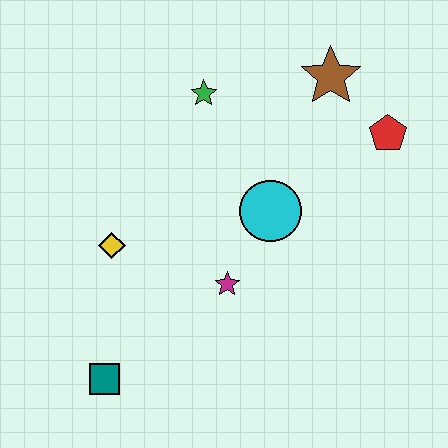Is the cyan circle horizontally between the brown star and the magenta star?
Yes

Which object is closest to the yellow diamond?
The magenta star is closest to the yellow diamond.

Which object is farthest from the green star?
The teal square is farthest from the green star.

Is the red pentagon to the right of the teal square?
Yes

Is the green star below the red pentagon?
No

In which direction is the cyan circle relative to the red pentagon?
The cyan circle is to the left of the red pentagon.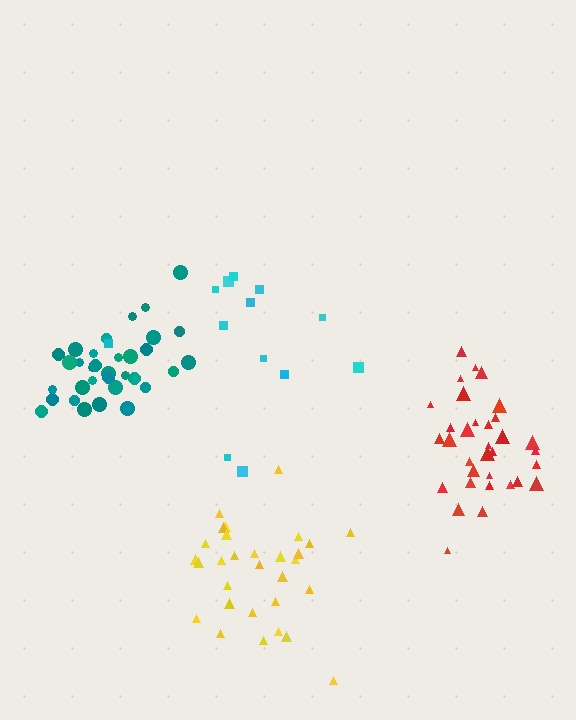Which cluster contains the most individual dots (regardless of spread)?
Teal (33).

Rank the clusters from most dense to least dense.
teal, red, yellow, cyan.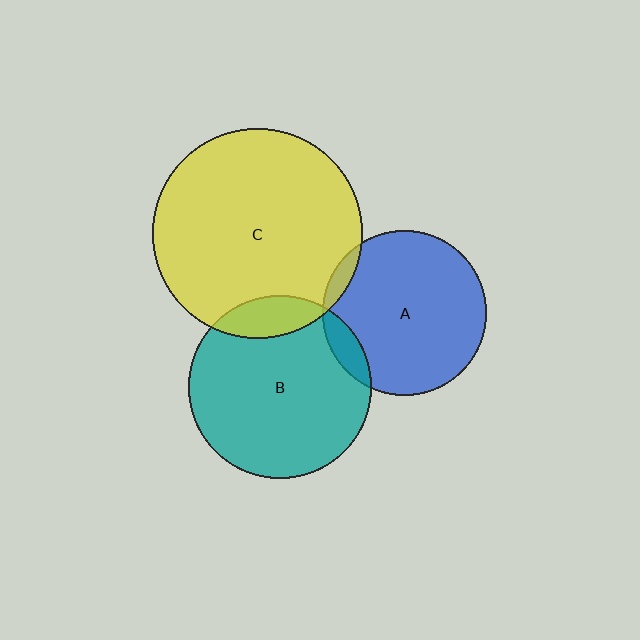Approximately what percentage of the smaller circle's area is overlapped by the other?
Approximately 5%.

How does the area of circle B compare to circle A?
Approximately 1.2 times.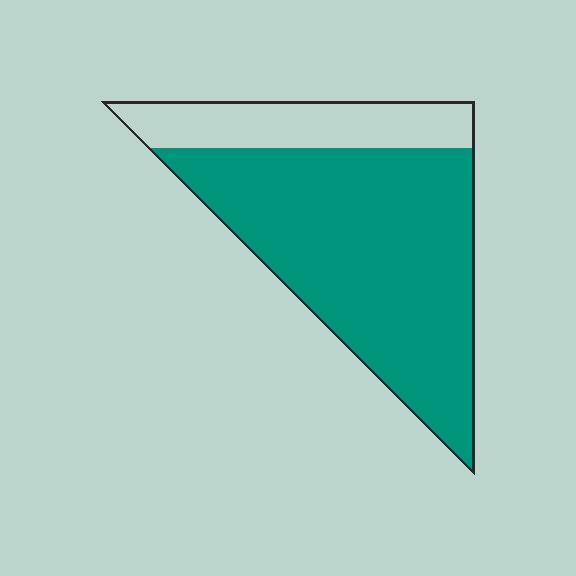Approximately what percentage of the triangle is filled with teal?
Approximately 75%.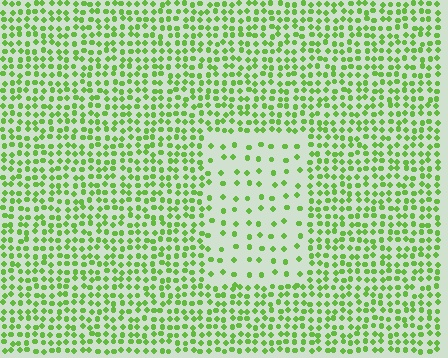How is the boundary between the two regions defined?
The boundary is defined by a change in element density (approximately 2.6x ratio). All elements are the same color, size, and shape.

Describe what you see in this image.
The image contains small lime elements arranged at two different densities. A rectangle-shaped region is visible where the elements are less densely packed than the surrounding area.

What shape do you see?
I see a rectangle.